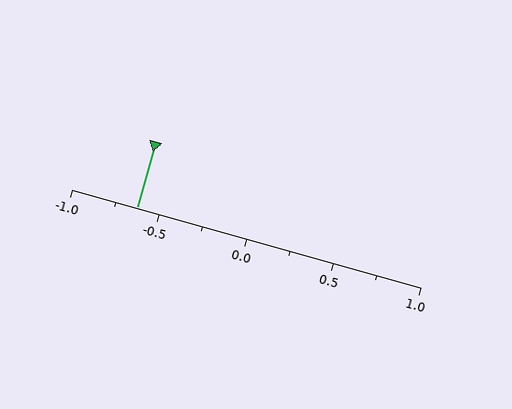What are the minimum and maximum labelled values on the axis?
The axis runs from -1.0 to 1.0.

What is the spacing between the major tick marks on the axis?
The major ticks are spaced 0.5 apart.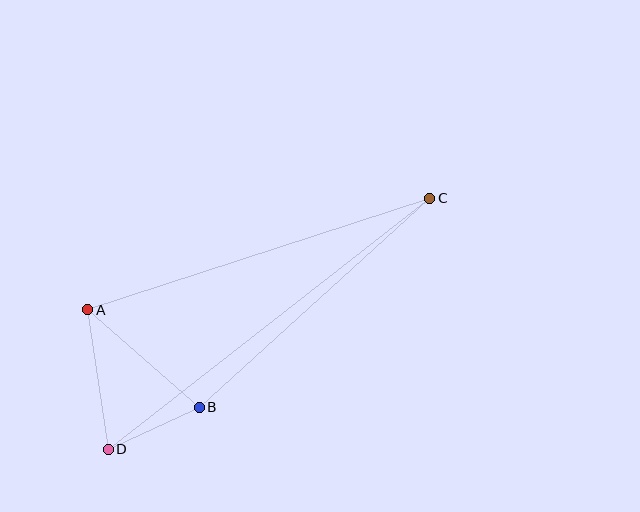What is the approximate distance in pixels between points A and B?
The distance between A and B is approximately 148 pixels.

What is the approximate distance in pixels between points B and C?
The distance between B and C is approximately 311 pixels.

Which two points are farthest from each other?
Points C and D are farthest from each other.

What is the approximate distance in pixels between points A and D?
The distance between A and D is approximately 141 pixels.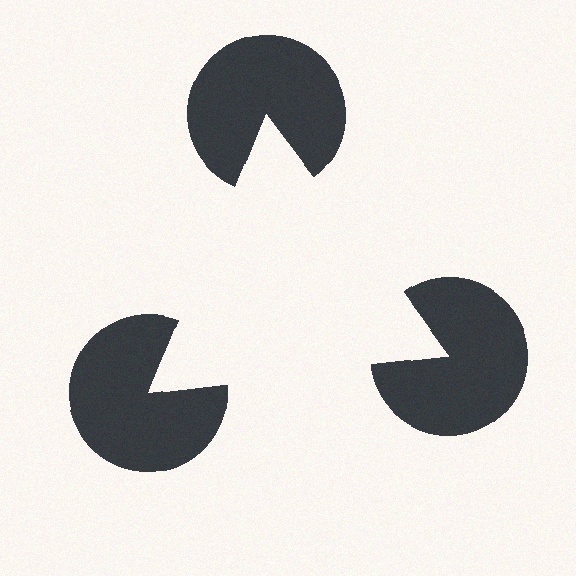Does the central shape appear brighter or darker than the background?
It typically appears slightly brighter than the background, even though no actual brightness change is drawn.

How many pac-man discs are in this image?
There are 3 — one at each vertex of the illusory triangle.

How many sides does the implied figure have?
3 sides.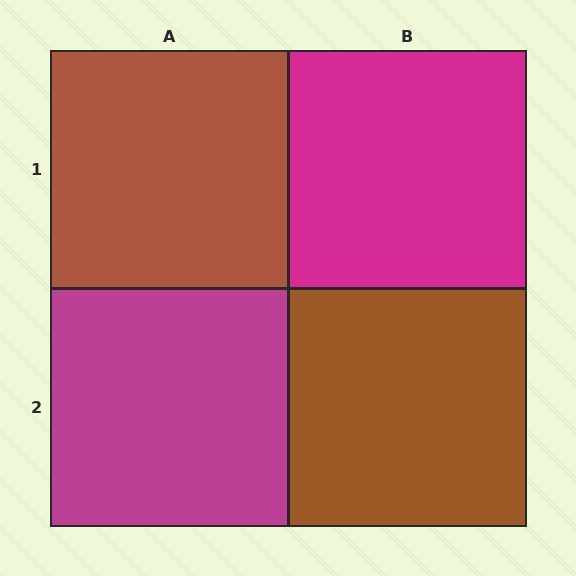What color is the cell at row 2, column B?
Brown.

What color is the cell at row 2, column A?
Magenta.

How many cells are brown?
2 cells are brown.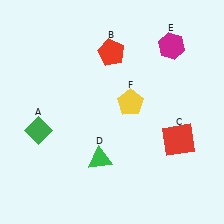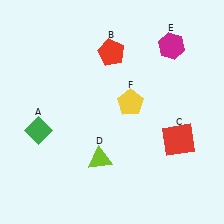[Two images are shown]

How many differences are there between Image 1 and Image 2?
There is 1 difference between the two images.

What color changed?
The triangle (D) changed from green in Image 1 to lime in Image 2.